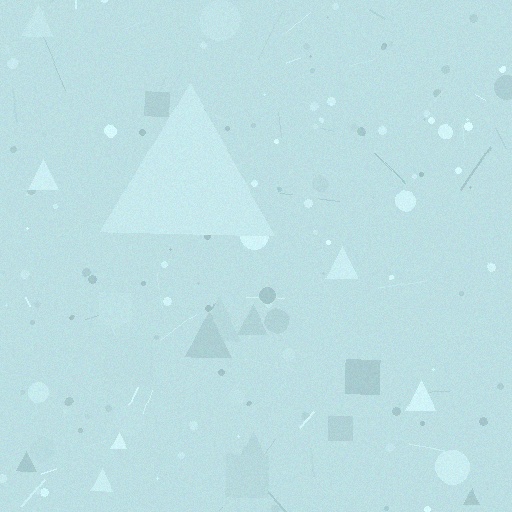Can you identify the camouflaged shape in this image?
The camouflaged shape is a triangle.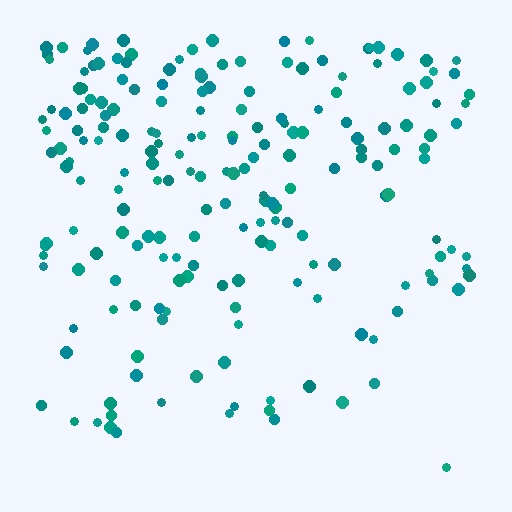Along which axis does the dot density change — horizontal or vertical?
Vertical.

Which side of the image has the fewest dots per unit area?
The bottom.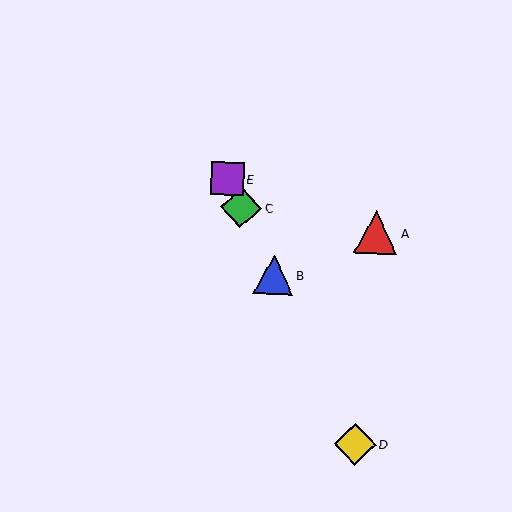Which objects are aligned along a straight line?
Objects B, C, D, E are aligned along a straight line.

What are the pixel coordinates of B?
Object B is at (274, 275).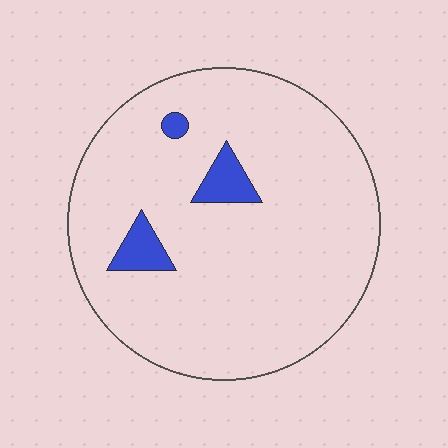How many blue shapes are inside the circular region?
3.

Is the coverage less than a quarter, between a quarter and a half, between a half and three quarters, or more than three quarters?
Less than a quarter.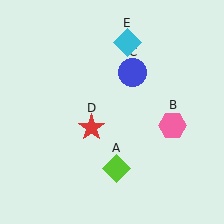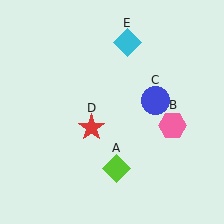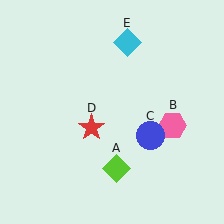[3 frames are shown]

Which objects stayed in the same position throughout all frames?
Lime diamond (object A) and pink hexagon (object B) and red star (object D) and cyan diamond (object E) remained stationary.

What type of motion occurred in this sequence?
The blue circle (object C) rotated clockwise around the center of the scene.